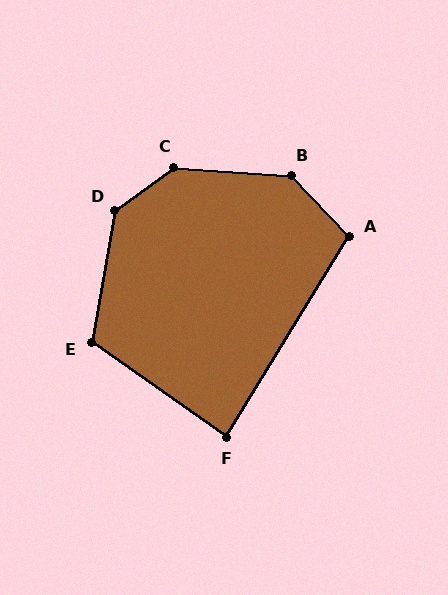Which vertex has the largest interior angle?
C, at approximately 140 degrees.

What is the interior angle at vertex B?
Approximately 137 degrees (obtuse).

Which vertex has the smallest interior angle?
F, at approximately 87 degrees.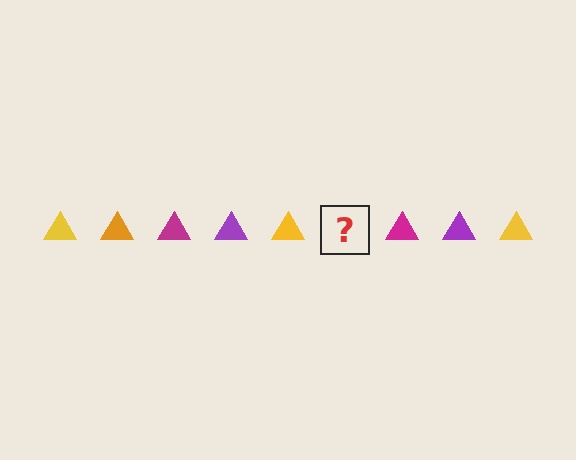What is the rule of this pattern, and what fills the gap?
The rule is that the pattern cycles through yellow, orange, magenta, purple triangles. The gap should be filled with an orange triangle.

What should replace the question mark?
The question mark should be replaced with an orange triangle.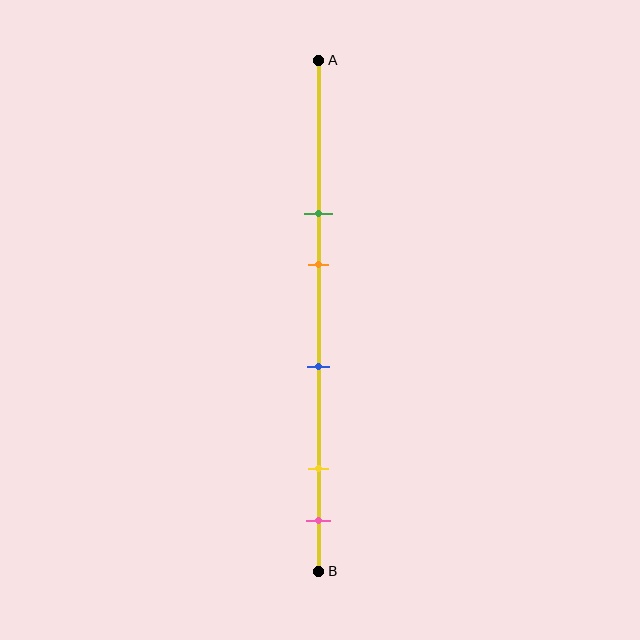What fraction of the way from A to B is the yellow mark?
The yellow mark is approximately 80% (0.8) of the way from A to B.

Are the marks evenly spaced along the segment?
No, the marks are not evenly spaced.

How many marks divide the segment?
There are 5 marks dividing the segment.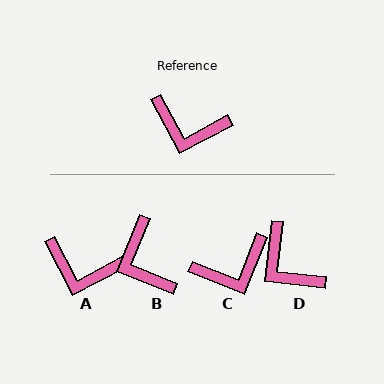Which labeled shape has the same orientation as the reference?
A.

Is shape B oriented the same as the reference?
No, it is off by about 50 degrees.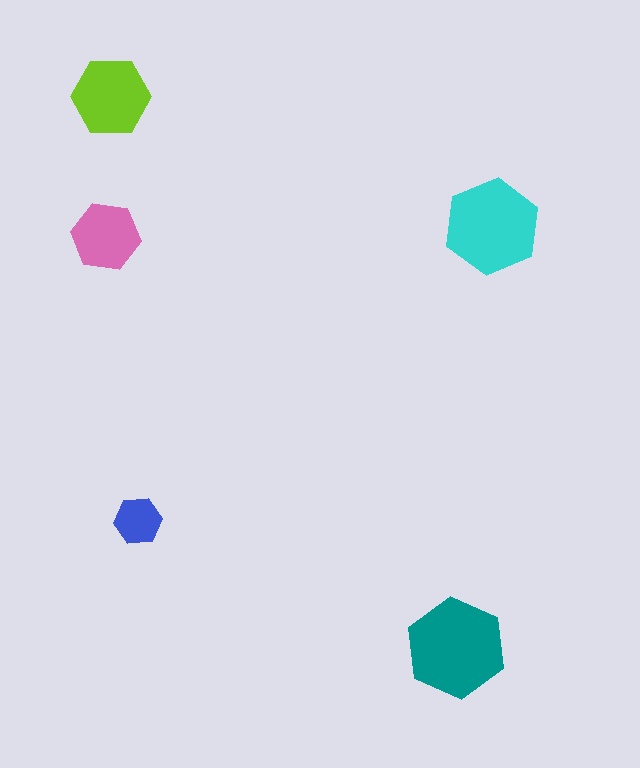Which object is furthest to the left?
The pink hexagon is leftmost.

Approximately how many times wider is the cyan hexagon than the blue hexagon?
About 2 times wider.